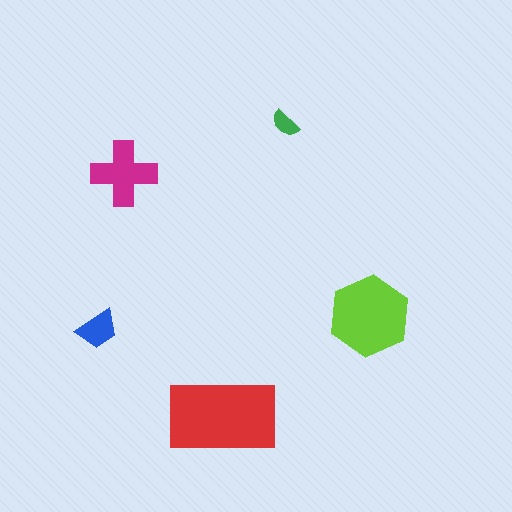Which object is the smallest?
The green semicircle.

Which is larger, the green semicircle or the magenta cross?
The magenta cross.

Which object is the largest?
The red rectangle.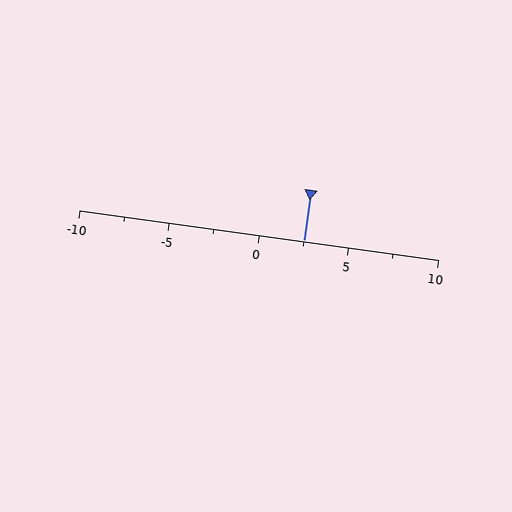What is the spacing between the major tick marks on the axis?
The major ticks are spaced 5 apart.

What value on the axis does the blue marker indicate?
The marker indicates approximately 2.5.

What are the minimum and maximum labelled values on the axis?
The axis runs from -10 to 10.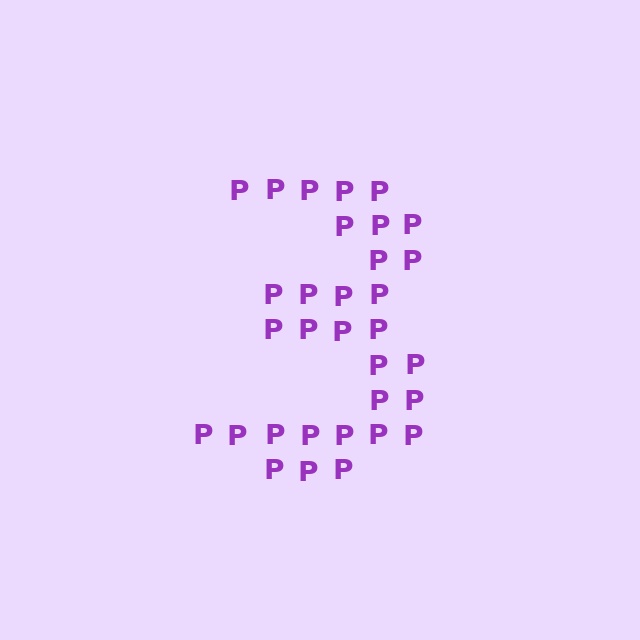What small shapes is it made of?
It is made of small letter P's.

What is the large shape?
The large shape is the digit 3.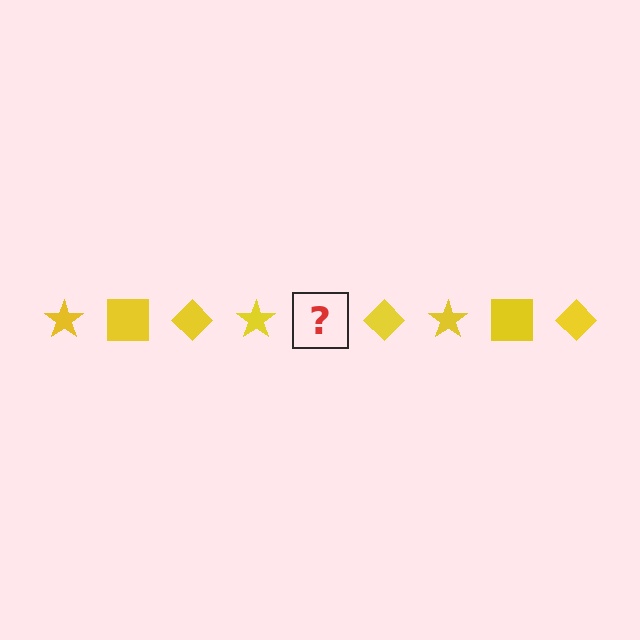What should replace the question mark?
The question mark should be replaced with a yellow square.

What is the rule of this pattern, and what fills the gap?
The rule is that the pattern cycles through star, square, diamond shapes in yellow. The gap should be filled with a yellow square.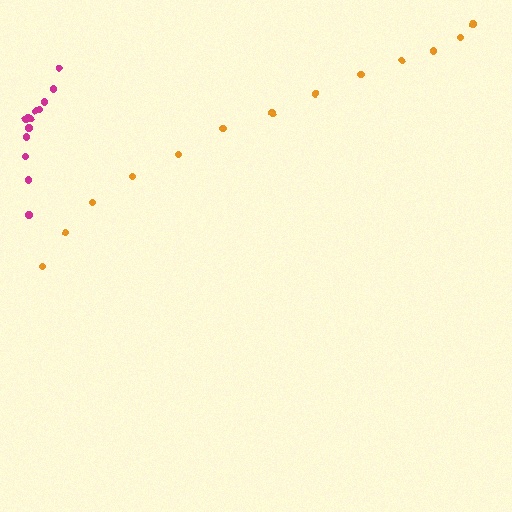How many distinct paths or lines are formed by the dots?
There are 2 distinct paths.